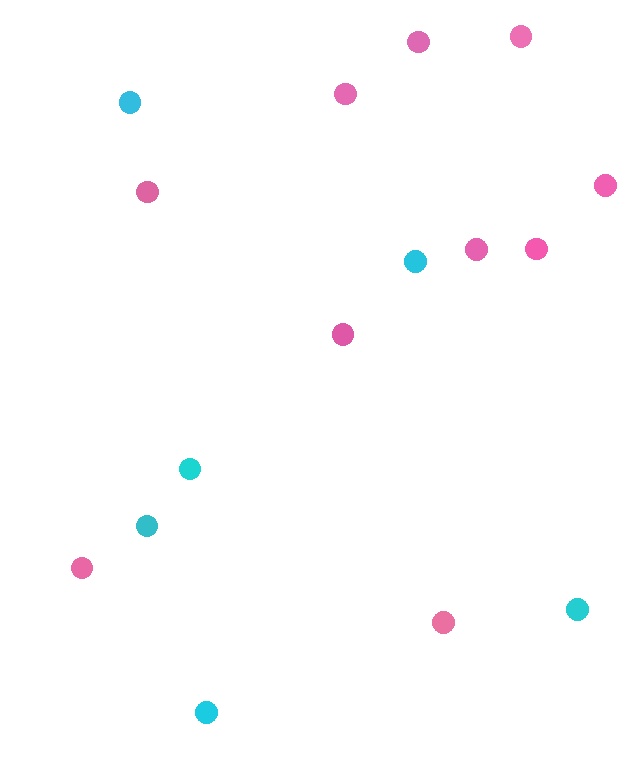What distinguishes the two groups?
There are 2 groups: one group of pink circles (10) and one group of cyan circles (6).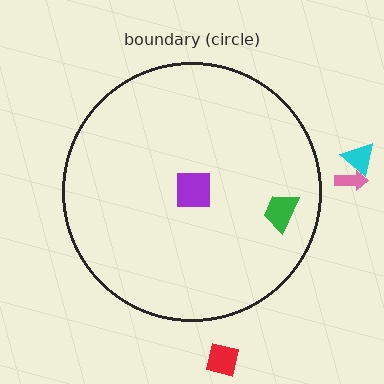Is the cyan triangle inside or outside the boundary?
Outside.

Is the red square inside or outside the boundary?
Outside.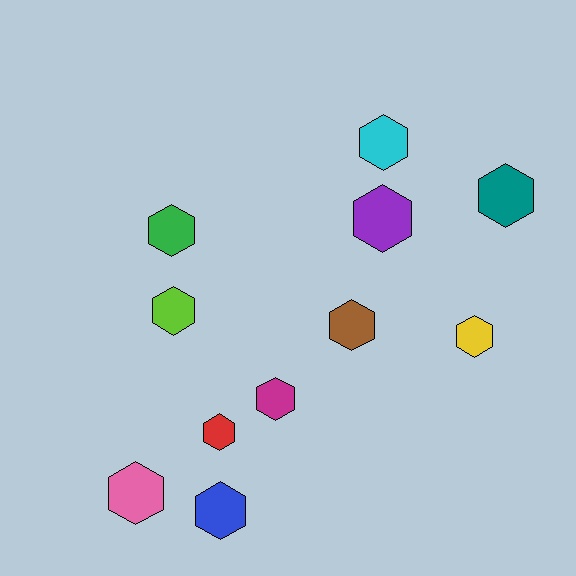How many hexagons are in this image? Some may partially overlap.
There are 11 hexagons.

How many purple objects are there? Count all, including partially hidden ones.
There is 1 purple object.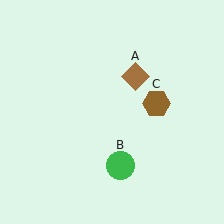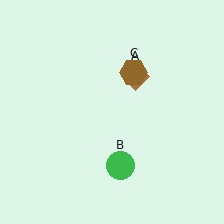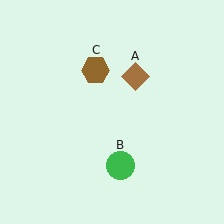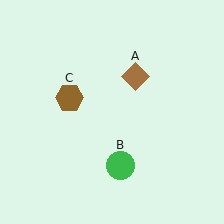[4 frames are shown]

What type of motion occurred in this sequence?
The brown hexagon (object C) rotated counterclockwise around the center of the scene.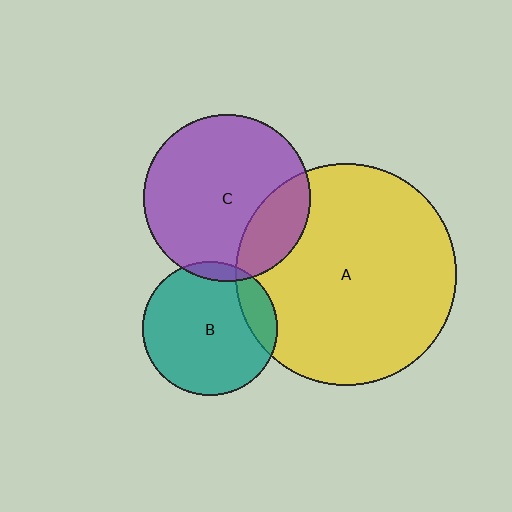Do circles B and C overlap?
Yes.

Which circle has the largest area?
Circle A (yellow).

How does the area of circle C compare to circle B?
Approximately 1.5 times.